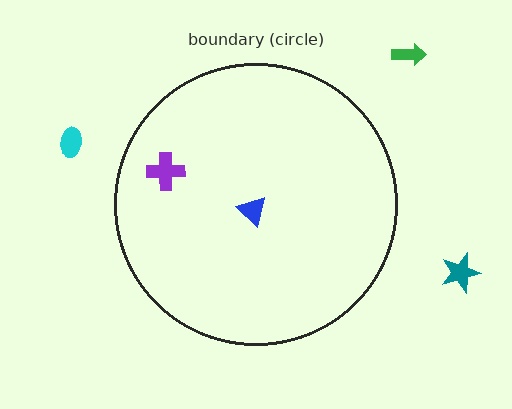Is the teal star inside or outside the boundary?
Outside.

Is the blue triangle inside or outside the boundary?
Inside.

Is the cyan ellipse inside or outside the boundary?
Outside.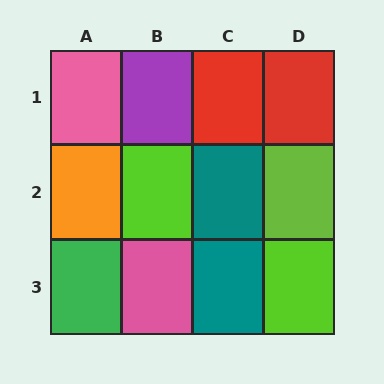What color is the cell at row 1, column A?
Pink.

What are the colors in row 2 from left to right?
Orange, lime, teal, lime.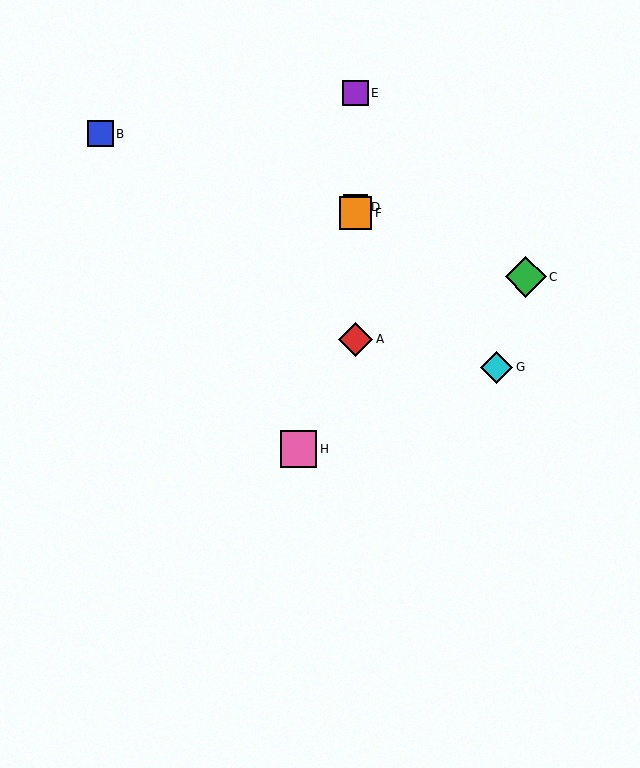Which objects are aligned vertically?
Objects A, D, E, F are aligned vertically.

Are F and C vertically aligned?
No, F is at x≈356 and C is at x≈526.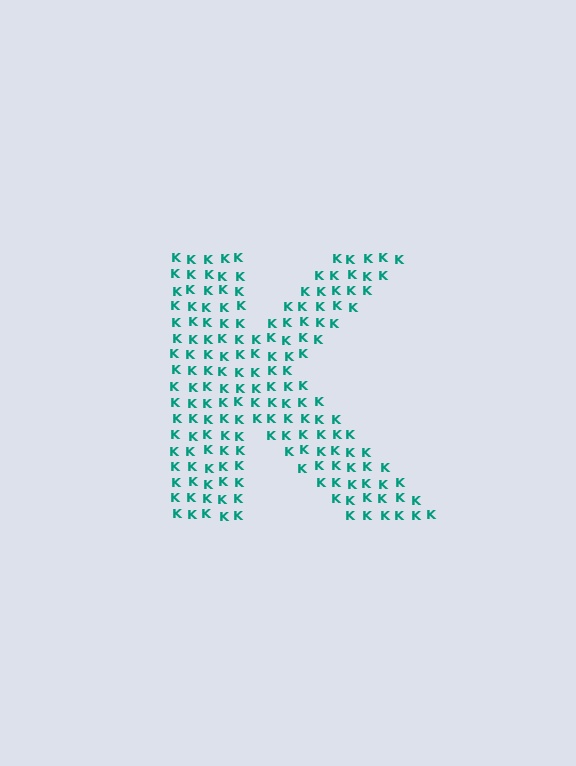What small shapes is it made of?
It is made of small letter K's.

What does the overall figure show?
The overall figure shows the letter K.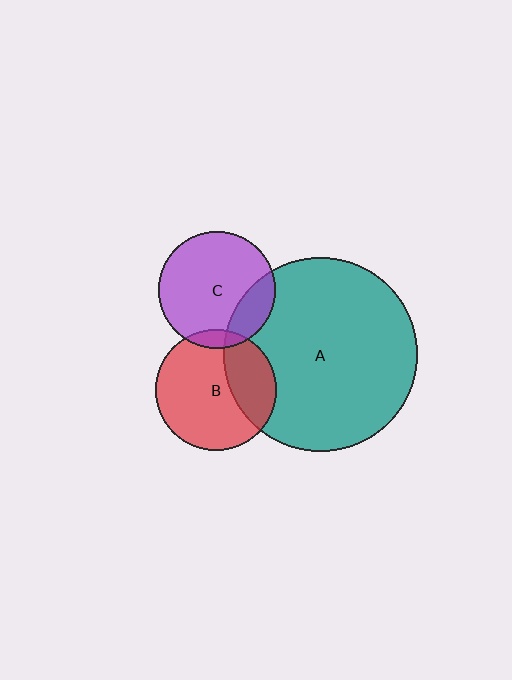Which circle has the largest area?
Circle A (teal).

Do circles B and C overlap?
Yes.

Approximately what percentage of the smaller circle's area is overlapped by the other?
Approximately 10%.